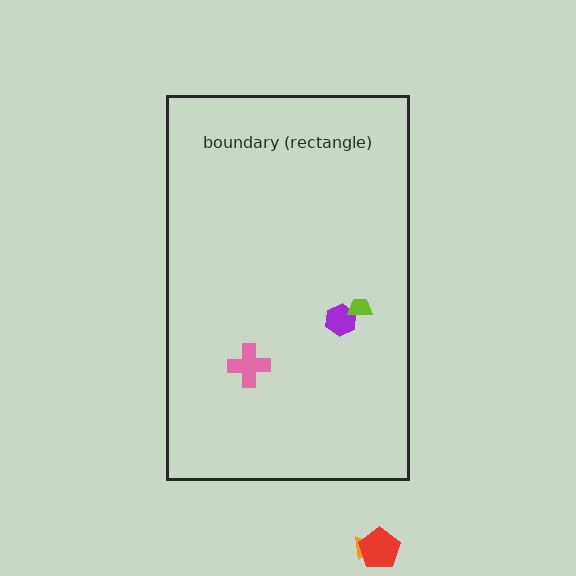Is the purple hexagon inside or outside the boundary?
Inside.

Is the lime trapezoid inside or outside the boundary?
Inside.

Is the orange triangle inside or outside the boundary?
Outside.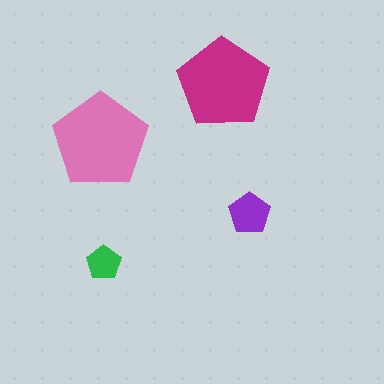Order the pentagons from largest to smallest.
the pink one, the magenta one, the purple one, the green one.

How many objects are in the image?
There are 4 objects in the image.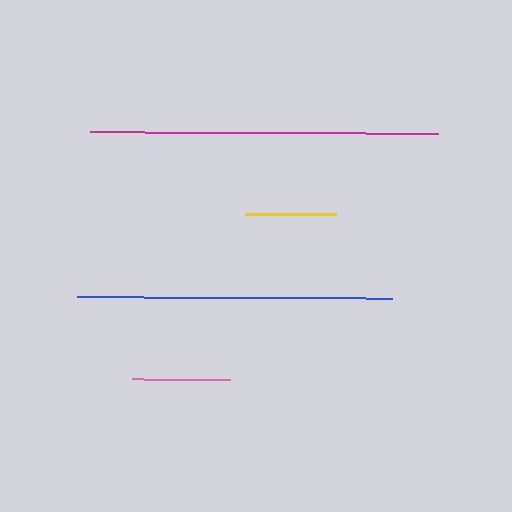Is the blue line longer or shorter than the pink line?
The blue line is longer than the pink line.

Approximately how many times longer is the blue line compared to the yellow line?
The blue line is approximately 3.4 times the length of the yellow line.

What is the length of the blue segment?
The blue segment is approximately 314 pixels long.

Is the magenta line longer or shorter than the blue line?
The magenta line is longer than the blue line.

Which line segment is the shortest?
The yellow line is the shortest at approximately 92 pixels.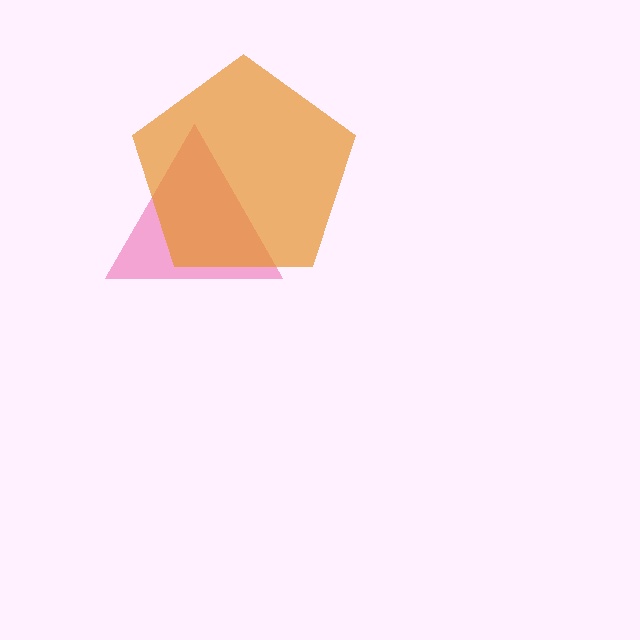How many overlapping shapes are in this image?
There are 2 overlapping shapes in the image.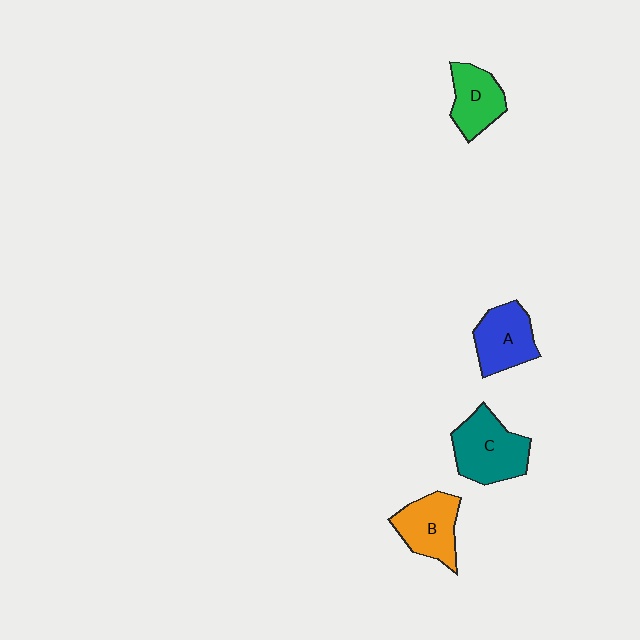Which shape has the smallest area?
Shape D (green).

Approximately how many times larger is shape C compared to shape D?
Approximately 1.4 times.